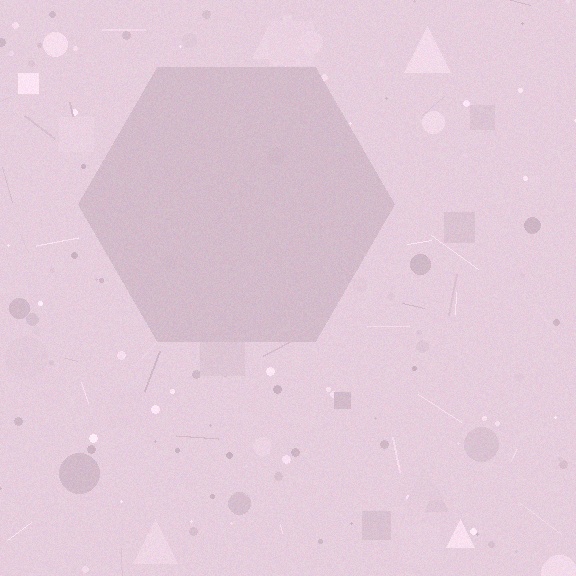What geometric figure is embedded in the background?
A hexagon is embedded in the background.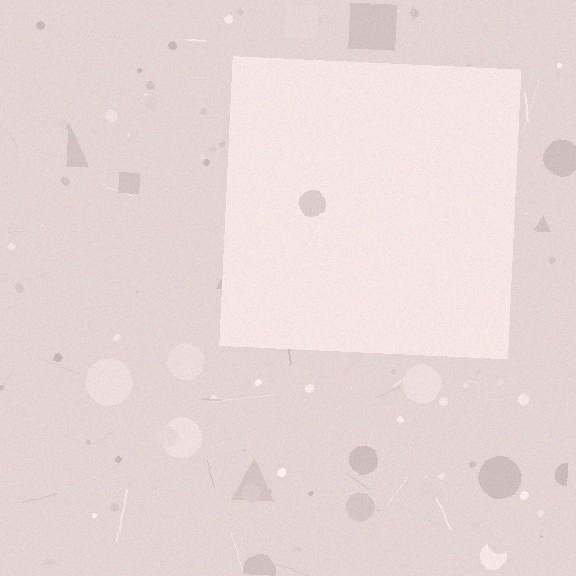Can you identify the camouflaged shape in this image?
The camouflaged shape is a square.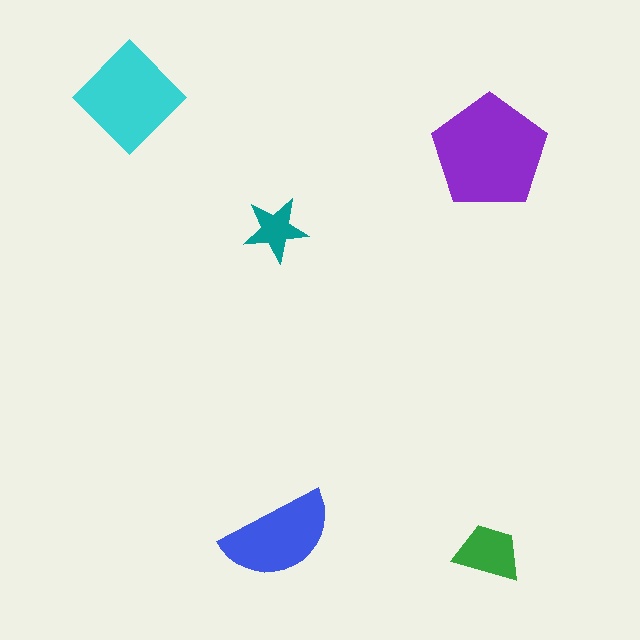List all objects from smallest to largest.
The teal star, the green trapezoid, the blue semicircle, the cyan diamond, the purple pentagon.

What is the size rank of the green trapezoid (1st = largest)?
4th.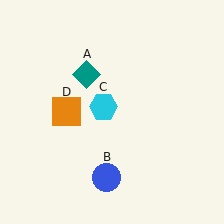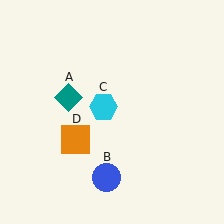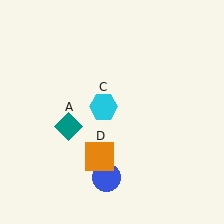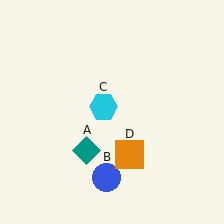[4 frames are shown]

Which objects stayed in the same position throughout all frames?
Blue circle (object B) and cyan hexagon (object C) remained stationary.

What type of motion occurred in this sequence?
The teal diamond (object A), orange square (object D) rotated counterclockwise around the center of the scene.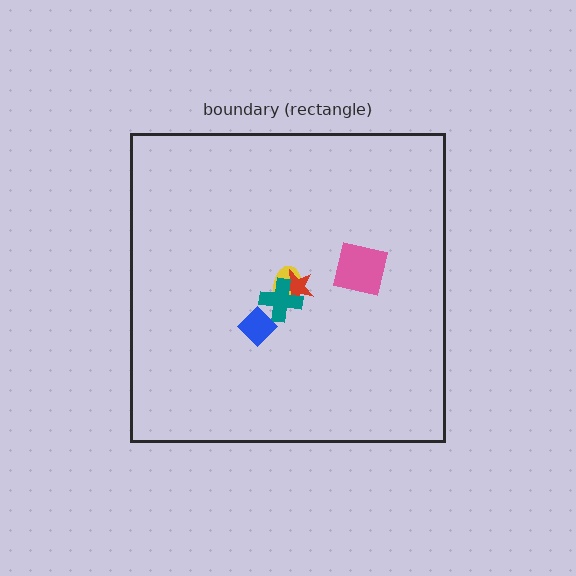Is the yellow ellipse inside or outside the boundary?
Inside.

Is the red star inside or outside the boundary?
Inside.